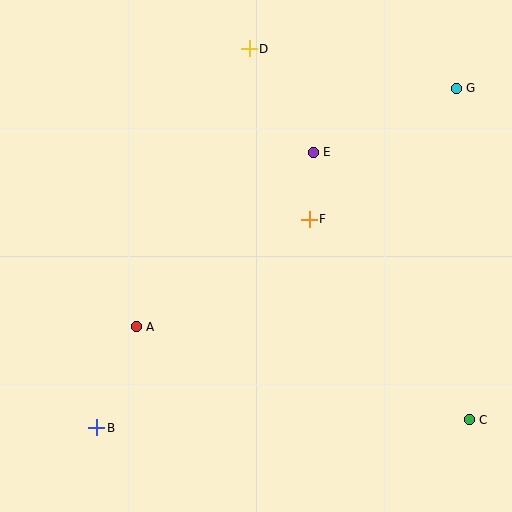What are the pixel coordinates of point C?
Point C is at (469, 420).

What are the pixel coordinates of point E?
Point E is at (313, 152).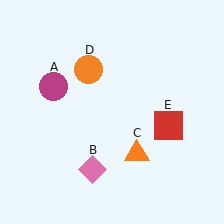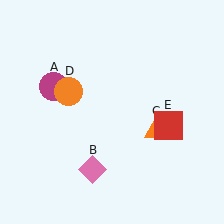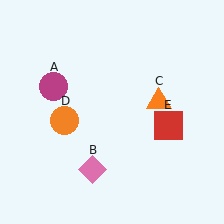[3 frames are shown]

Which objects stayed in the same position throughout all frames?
Magenta circle (object A) and pink diamond (object B) and red square (object E) remained stationary.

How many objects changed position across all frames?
2 objects changed position: orange triangle (object C), orange circle (object D).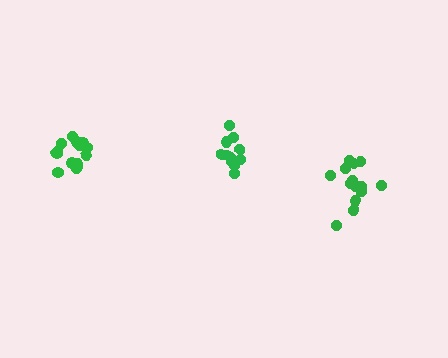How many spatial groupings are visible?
There are 3 spatial groupings.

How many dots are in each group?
Group 1: 11 dots, Group 2: 14 dots, Group 3: 15 dots (40 total).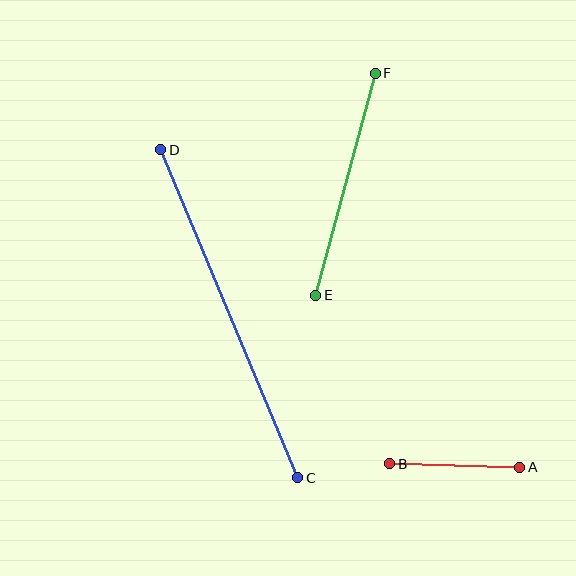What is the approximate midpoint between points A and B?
The midpoint is at approximately (455, 466) pixels.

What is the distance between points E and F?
The distance is approximately 230 pixels.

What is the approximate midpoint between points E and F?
The midpoint is at approximately (345, 184) pixels.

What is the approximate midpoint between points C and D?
The midpoint is at approximately (229, 314) pixels.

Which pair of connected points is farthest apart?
Points C and D are farthest apart.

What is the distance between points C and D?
The distance is approximately 355 pixels.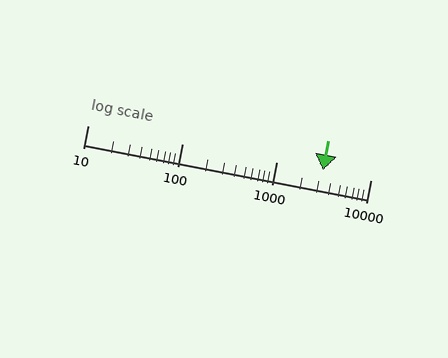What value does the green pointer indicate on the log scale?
The pointer indicates approximately 3100.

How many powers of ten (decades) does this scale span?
The scale spans 3 decades, from 10 to 10000.